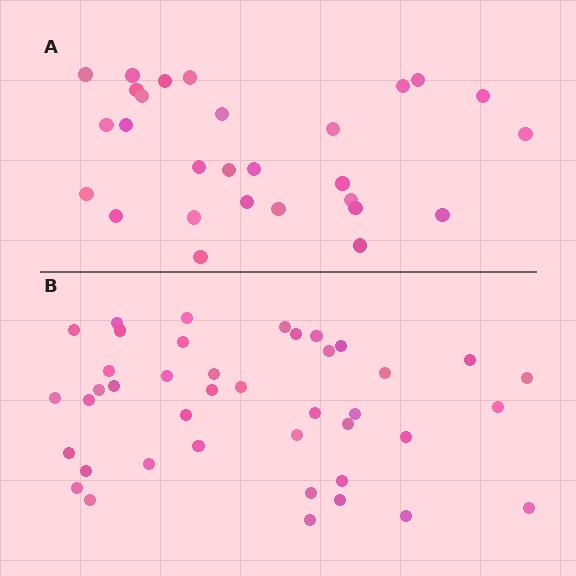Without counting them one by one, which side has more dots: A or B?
Region B (the bottom region) has more dots.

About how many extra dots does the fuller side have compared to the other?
Region B has approximately 15 more dots than region A.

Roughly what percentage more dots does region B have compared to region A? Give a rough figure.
About 45% more.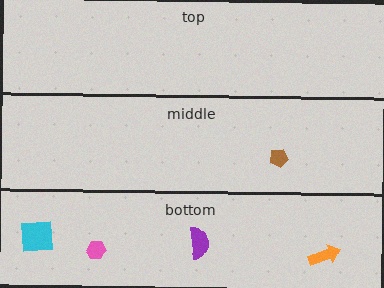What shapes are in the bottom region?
The orange arrow, the pink hexagon, the purple semicircle, the cyan square.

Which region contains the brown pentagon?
The middle region.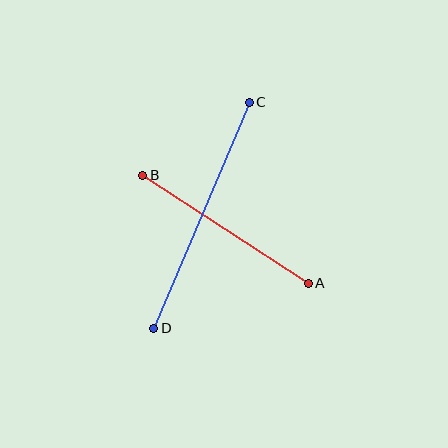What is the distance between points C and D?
The distance is approximately 245 pixels.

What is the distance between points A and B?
The distance is approximately 197 pixels.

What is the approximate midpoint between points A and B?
The midpoint is at approximately (226, 229) pixels.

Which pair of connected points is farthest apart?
Points C and D are farthest apart.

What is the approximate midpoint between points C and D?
The midpoint is at approximately (202, 215) pixels.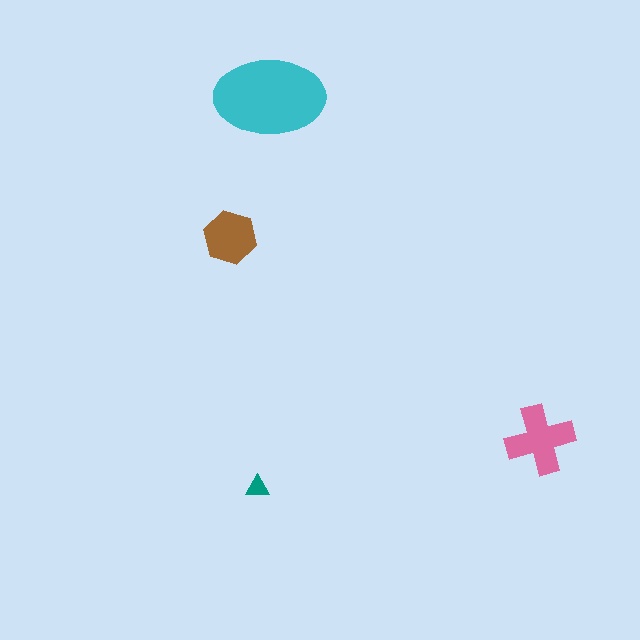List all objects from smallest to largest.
The teal triangle, the brown hexagon, the pink cross, the cyan ellipse.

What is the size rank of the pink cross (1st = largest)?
2nd.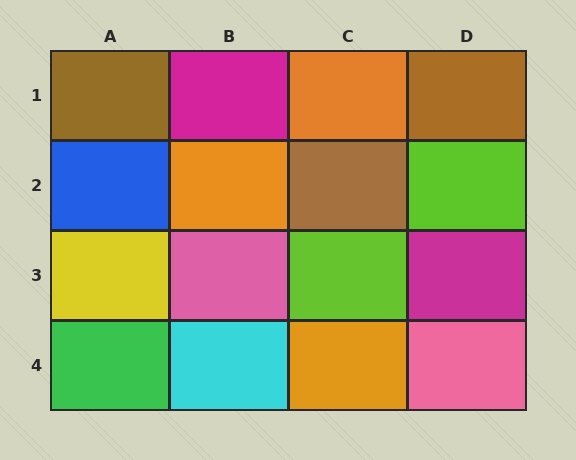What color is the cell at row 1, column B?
Magenta.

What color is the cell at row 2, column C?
Brown.